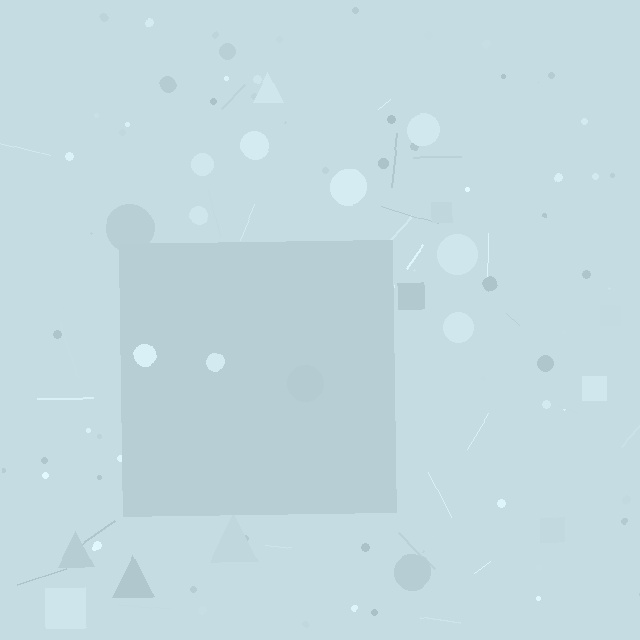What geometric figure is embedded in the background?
A square is embedded in the background.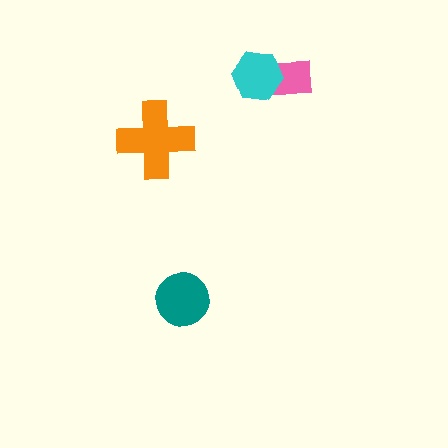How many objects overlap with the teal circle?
0 objects overlap with the teal circle.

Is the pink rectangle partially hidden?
Yes, it is partially covered by another shape.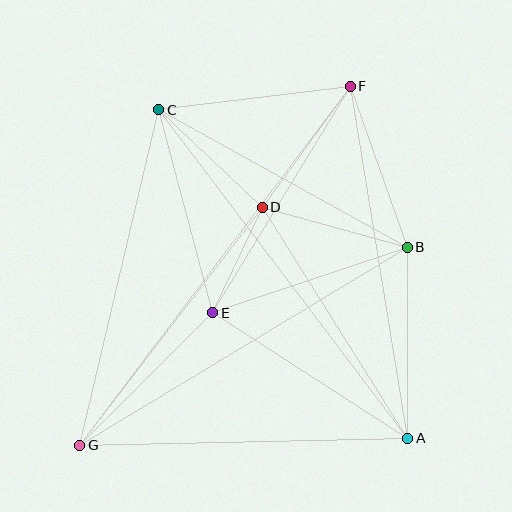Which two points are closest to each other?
Points D and E are closest to each other.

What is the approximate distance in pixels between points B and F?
The distance between B and F is approximately 171 pixels.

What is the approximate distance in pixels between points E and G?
The distance between E and G is approximately 188 pixels.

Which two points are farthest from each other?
Points F and G are farthest from each other.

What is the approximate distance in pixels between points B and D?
The distance between B and D is approximately 151 pixels.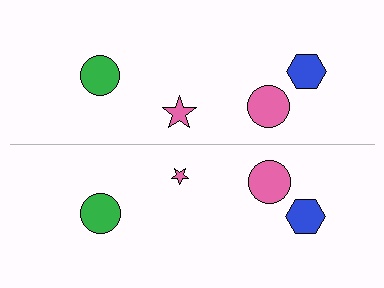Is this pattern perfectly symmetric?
No, the pattern is not perfectly symmetric. The pink star on the bottom side has a different size than its mirror counterpart.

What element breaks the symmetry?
The pink star on the bottom side has a different size than its mirror counterpart.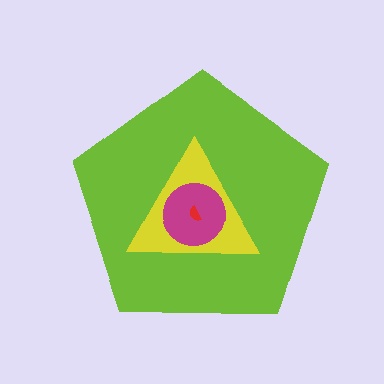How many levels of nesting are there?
4.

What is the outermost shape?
The lime pentagon.